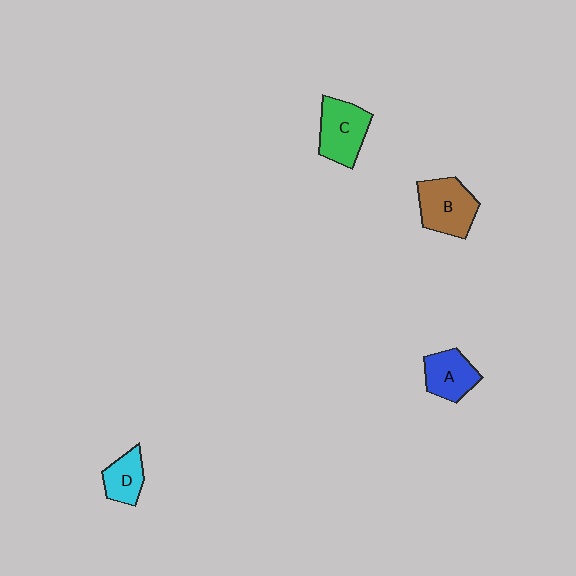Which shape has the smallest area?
Shape D (cyan).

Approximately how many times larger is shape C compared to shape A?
Approximately 1.2 times.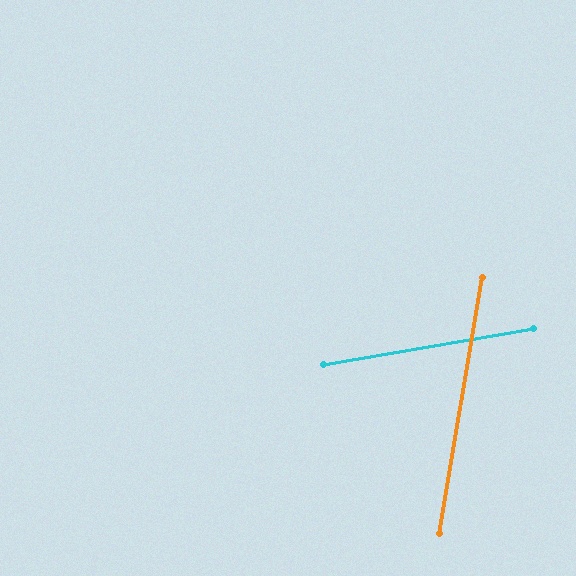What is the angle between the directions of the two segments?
Approximately 71 degrees.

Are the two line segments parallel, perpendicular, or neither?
Neither parallel nor perpendicular — they differ by about 71°.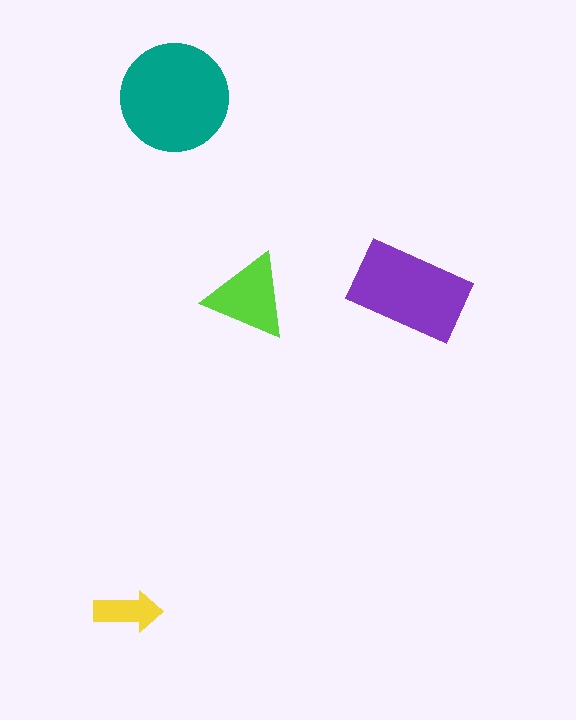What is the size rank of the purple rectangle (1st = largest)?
2nd.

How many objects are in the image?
There are 4 objects in the image.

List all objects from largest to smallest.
The teal circle, the purple rectangle, the lime triangle, the yellow arrow.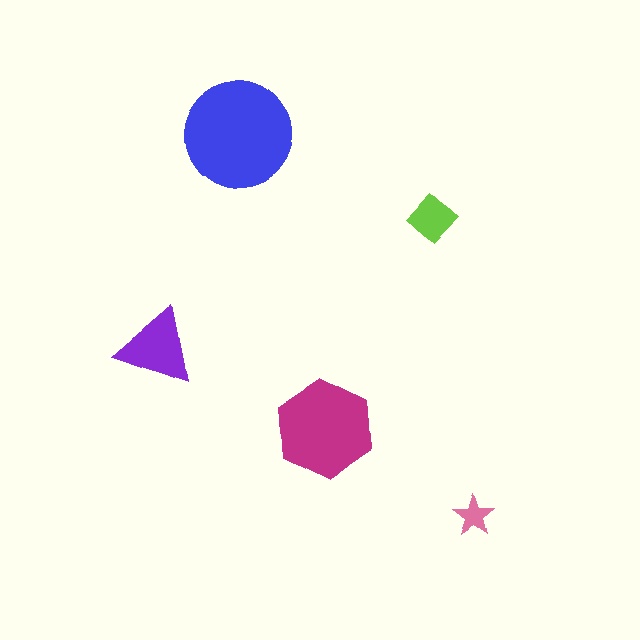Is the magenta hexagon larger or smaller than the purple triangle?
Larger.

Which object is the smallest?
The pink star.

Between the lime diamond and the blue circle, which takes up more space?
The blue circle.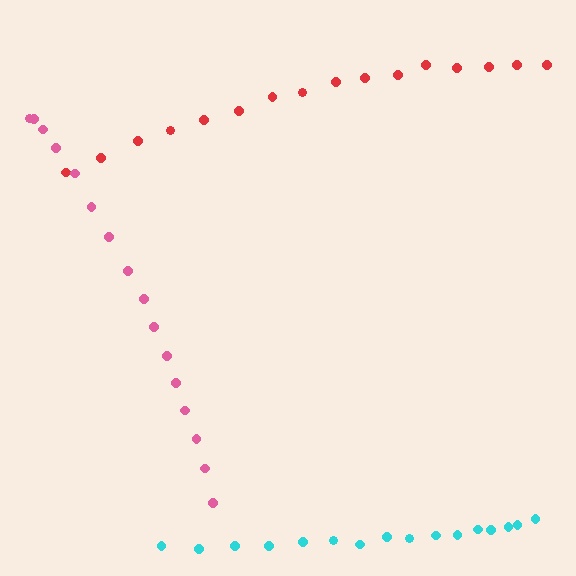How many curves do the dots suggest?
There are 3 distinct paths.